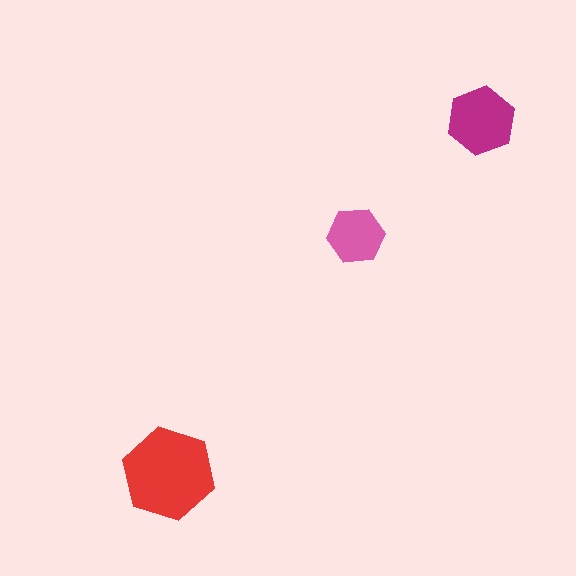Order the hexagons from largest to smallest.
the red one, the magenta one, the pink one.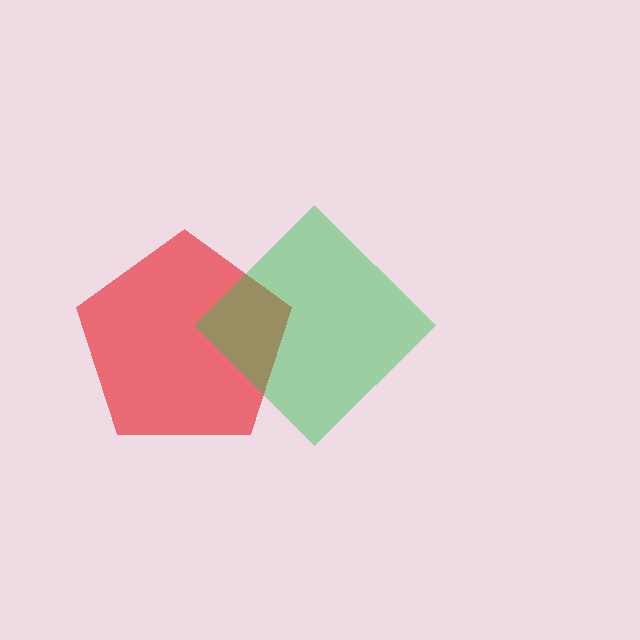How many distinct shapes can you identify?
There are 2 distinct shapes: a red pentagon, a green diamond.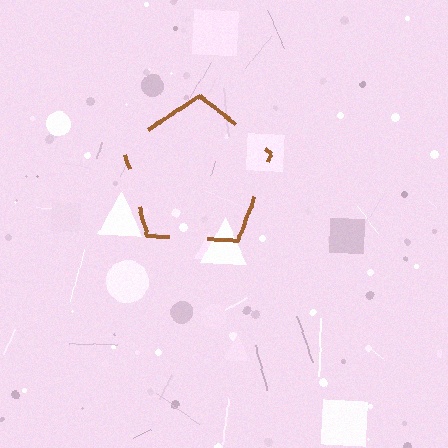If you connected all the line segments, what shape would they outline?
They would outline a pentagon.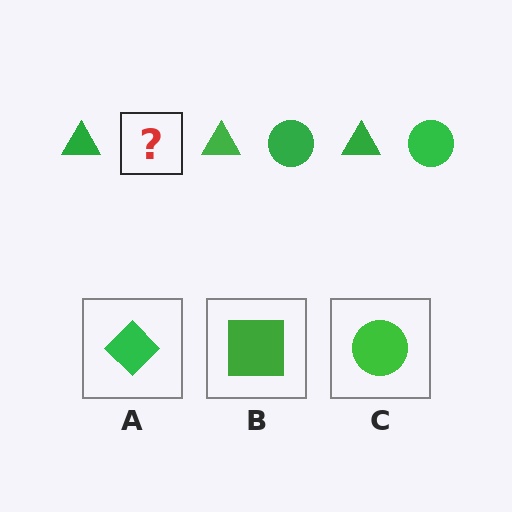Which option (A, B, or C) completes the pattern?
C.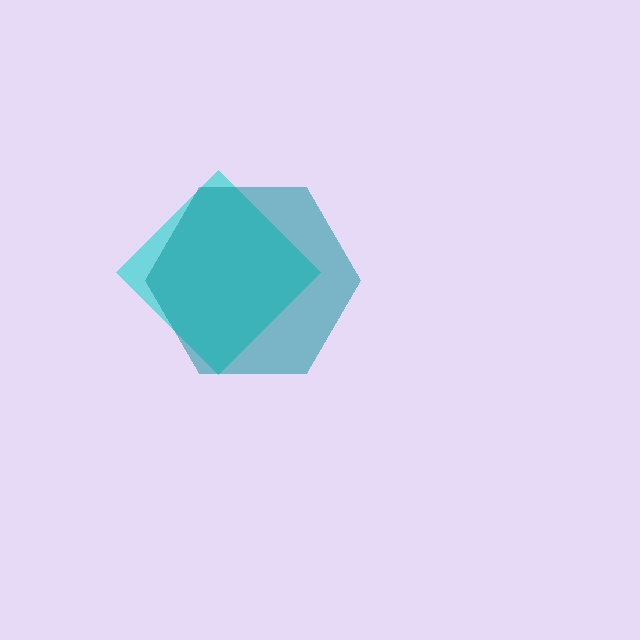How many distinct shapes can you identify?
There are 2 distinct shapes: a cyan diamond, a teal hexagon.